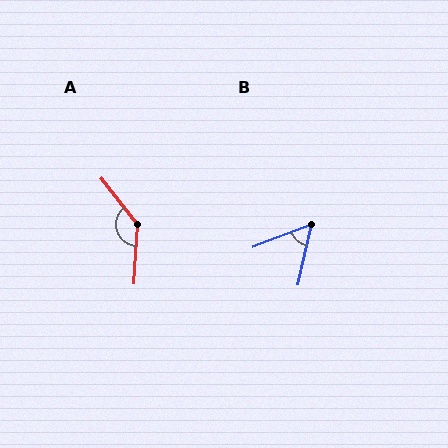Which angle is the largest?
A, at approximately 139 degrees.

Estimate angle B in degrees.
Approximately 56 degrees.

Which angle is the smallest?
B, at approximately 56 degrees.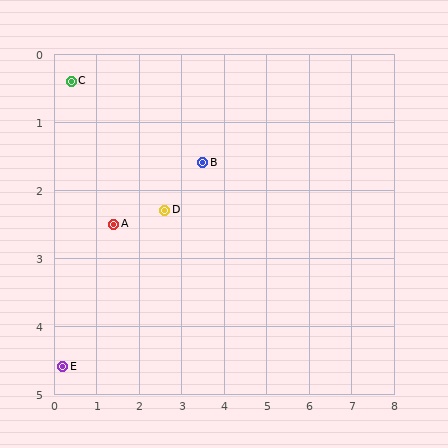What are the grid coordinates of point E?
Point E is at approximately (0.2, 4.6).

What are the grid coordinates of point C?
Point C is at approximately (0.4, 0.4).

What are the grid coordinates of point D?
Point D is at approximately (2.6, 2.3).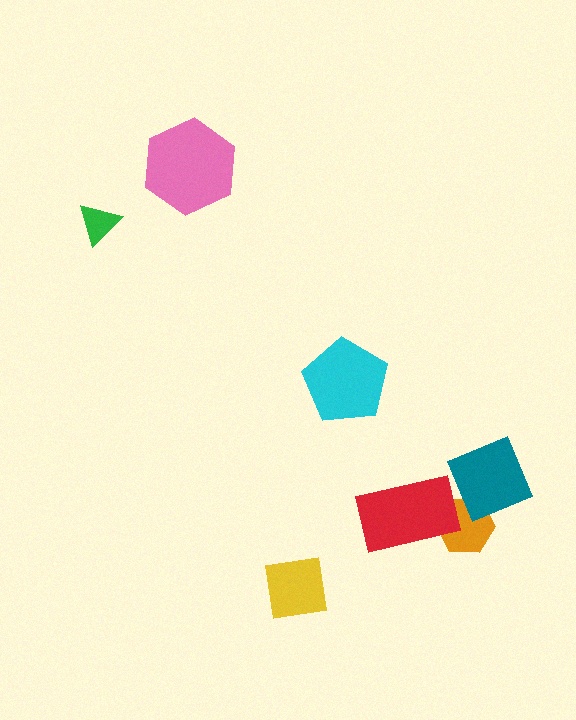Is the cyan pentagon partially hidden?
No, no other shape covers it.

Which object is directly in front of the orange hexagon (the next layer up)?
The teal diamond is directly in front of the orange hexagon.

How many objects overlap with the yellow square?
0 objects overlap with the yellow square.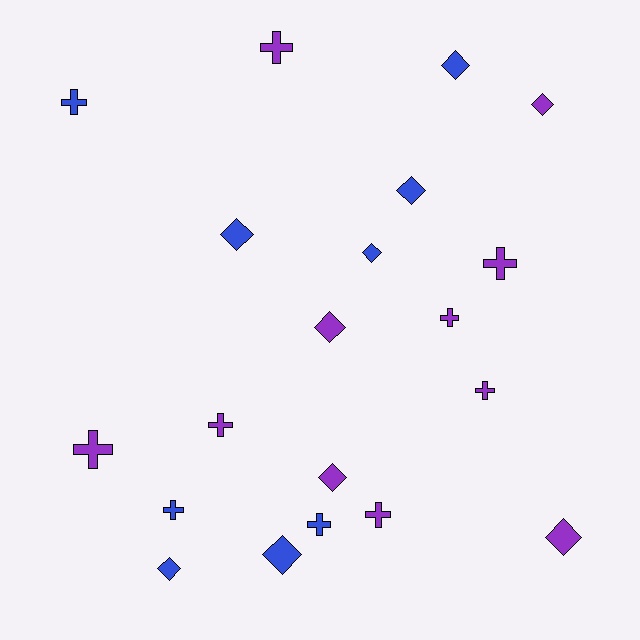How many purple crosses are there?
There are 7 purple crosses.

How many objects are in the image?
There are 20 objects.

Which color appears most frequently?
Purple, with 11 objects.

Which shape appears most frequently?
Diamond, with 10 objects.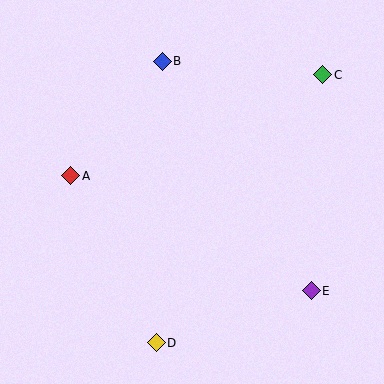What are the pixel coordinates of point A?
Point A is at (71, 176).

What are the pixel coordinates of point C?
Point C is at (323, 75).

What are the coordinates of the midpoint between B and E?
The midpoint between B and E is at (237, 176).